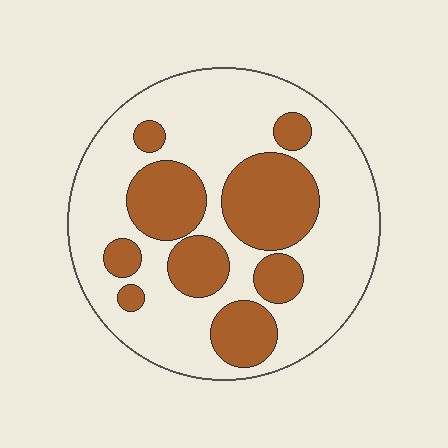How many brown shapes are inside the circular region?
9.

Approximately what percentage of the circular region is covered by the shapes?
Approximately 35%.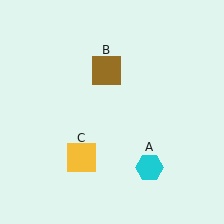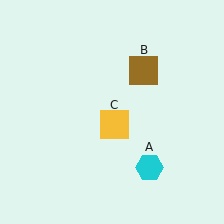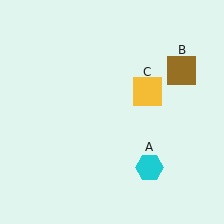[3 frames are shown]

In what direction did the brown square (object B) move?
The brown square (object B) moved right.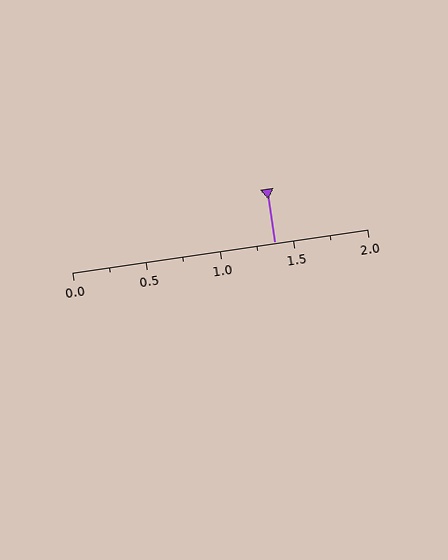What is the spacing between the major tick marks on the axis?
The major ticks are spaced 0.5 apart.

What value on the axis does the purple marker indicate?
The marker indicates approximately 1.38.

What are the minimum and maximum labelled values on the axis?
The axis runs from 0.0 to 2.0.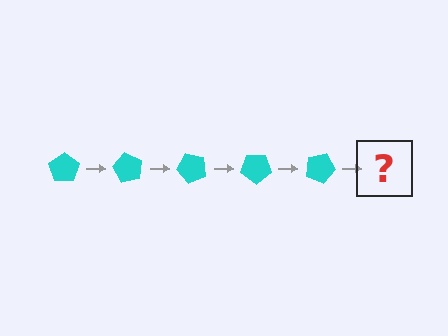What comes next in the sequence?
The next element should be a cyan pentagon rotated 300 degrees.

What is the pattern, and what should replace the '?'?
The pattern is that the pentagon rotates 60 degrees each step. The '?' should be a cyan pentagon rotated 300 degrees.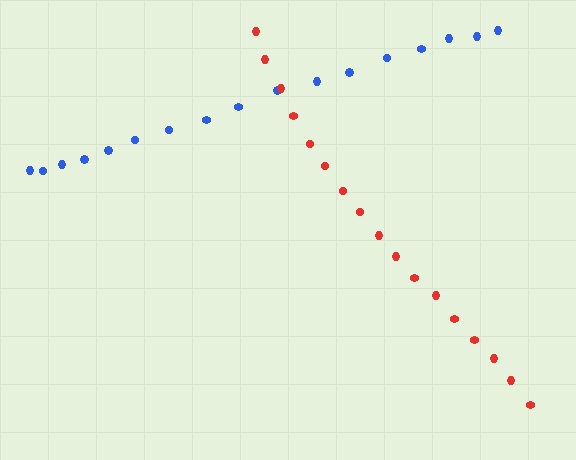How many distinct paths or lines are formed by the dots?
There are 2 distinct paths.